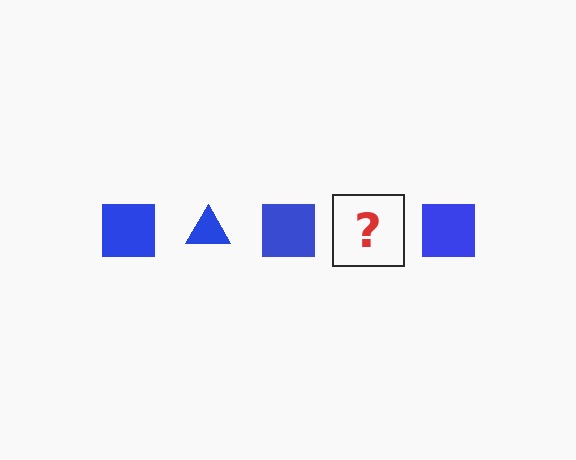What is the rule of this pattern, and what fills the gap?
The rule is that the pattern cycles through square, triangle shapes in blue. The gap should be filled with a blue triangle.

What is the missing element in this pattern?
The missing element is a blue triangle.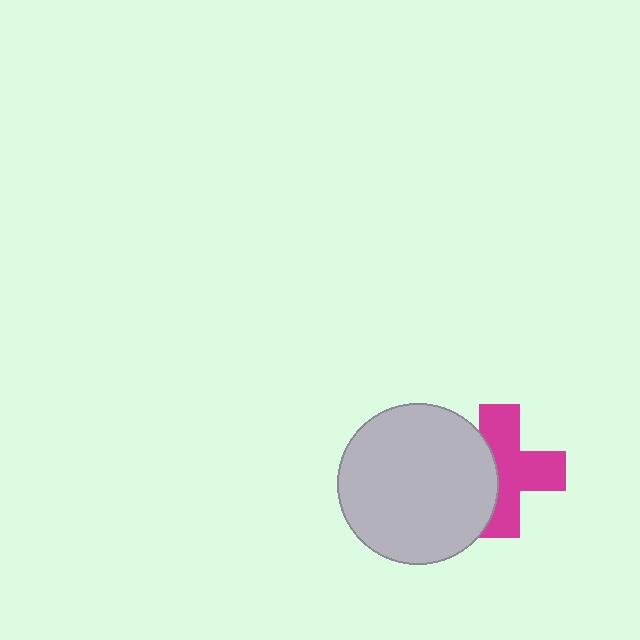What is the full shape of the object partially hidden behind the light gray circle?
The partially hidden object is a magenta cross.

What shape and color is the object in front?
The object in front is a light gray circle.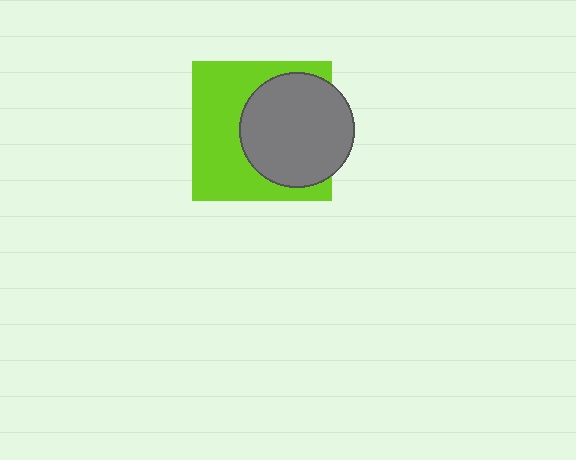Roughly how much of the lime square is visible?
About half of it is visible (roughly 54%).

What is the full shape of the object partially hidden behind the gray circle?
The partially hidden object is a lime square.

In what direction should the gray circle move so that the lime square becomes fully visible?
The gray circle should move right. That is the shortest direction to clear the overlap and leave the lime square fully visible.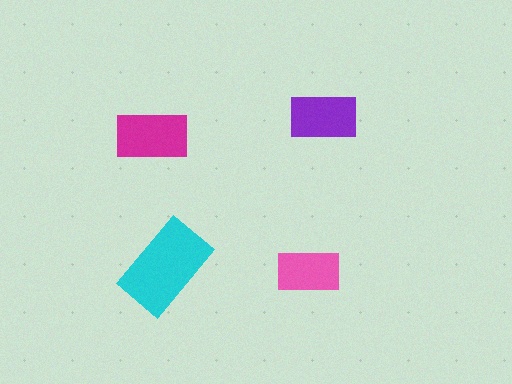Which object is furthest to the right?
The purple rectangle is rightmost.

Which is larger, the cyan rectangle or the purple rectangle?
The cyan one.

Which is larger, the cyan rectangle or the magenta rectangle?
The cyan one.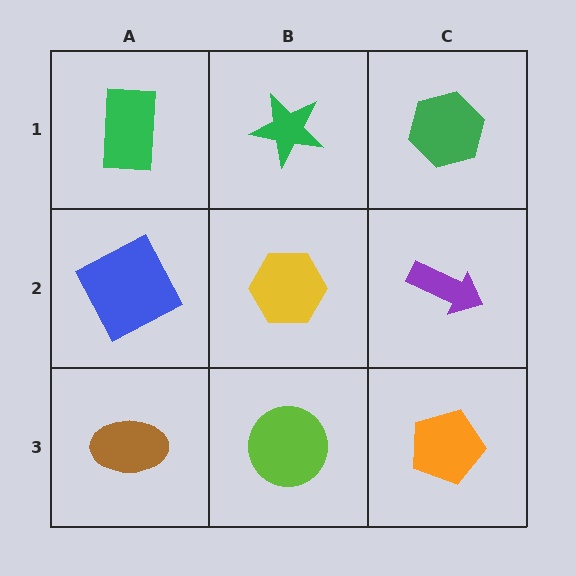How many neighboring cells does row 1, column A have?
2.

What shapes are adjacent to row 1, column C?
A purple arrow (row 2, column C), a green star (row 1, column B).